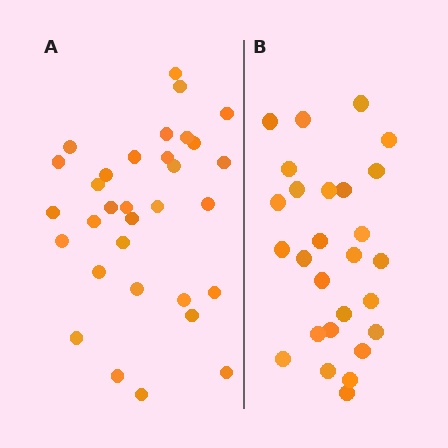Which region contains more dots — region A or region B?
Region A (the left region) has more dots.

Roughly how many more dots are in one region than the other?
Region A has about 5 more dots than region B.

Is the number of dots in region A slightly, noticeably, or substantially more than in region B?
Region A has only slightly more — the two regions are fairly close. The ratio is roughly 1.2 to 1.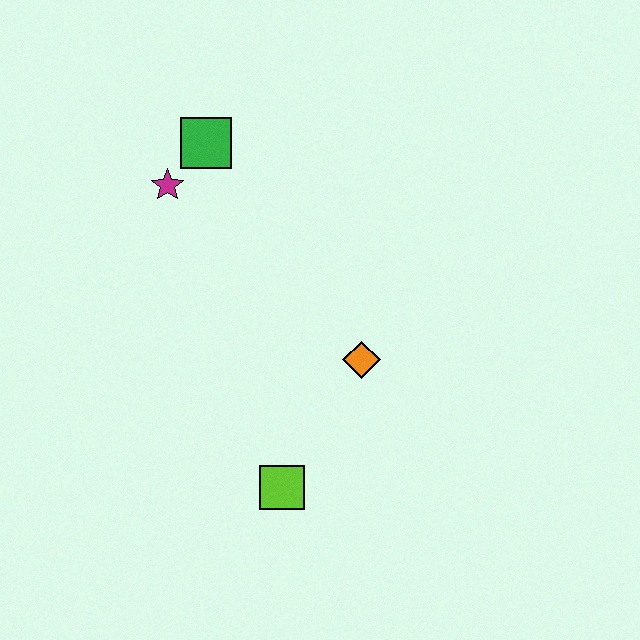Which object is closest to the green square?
The magenta star is closest to the green square.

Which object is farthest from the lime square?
The green square is farthest from the lime square.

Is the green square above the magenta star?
Yes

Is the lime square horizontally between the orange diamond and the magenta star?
Yes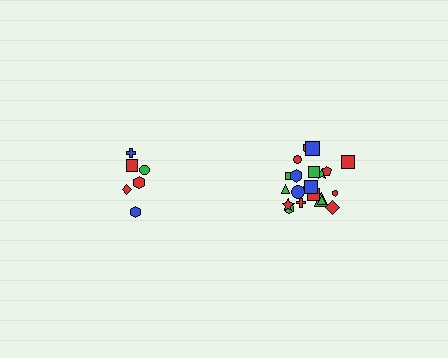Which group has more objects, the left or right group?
The right group.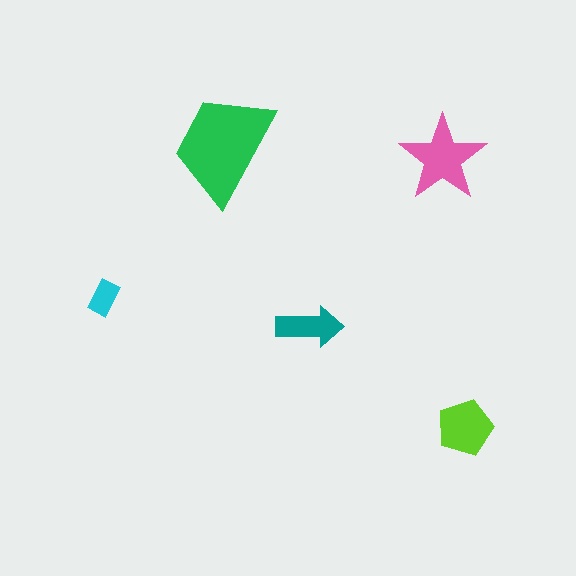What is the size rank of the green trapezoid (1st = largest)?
1st.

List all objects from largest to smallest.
The green trapezoid, the pink star, the lime pentagon, the teal arrow, the cyan rectangle.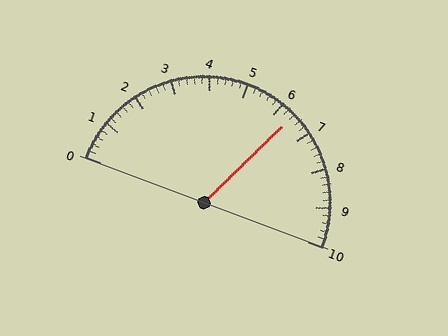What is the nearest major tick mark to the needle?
The nearest major tick mark is 6.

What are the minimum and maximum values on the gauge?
The gauge ranges from 0 to 10.